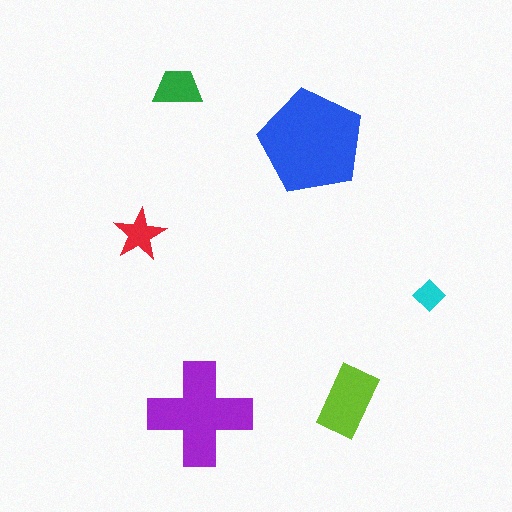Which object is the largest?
The blue pentagon.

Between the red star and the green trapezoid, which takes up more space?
The green trapezoid.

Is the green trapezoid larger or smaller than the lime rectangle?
Smaller.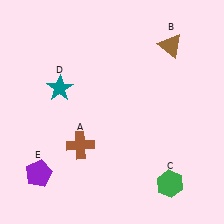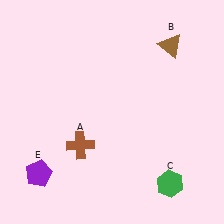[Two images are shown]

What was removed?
The teal star (D) was removed in Image 2.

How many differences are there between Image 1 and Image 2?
There is 1 difference between the two images.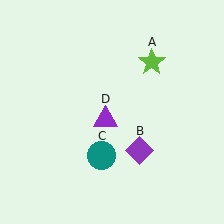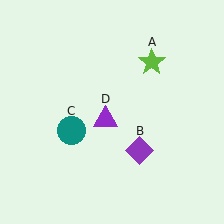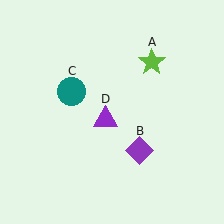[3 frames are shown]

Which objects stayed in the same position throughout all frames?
Lime star (object A) and purple diamond (object B) and purple triangle (object D) remained stationary.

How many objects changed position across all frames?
1 object changed position: teal circle (object C).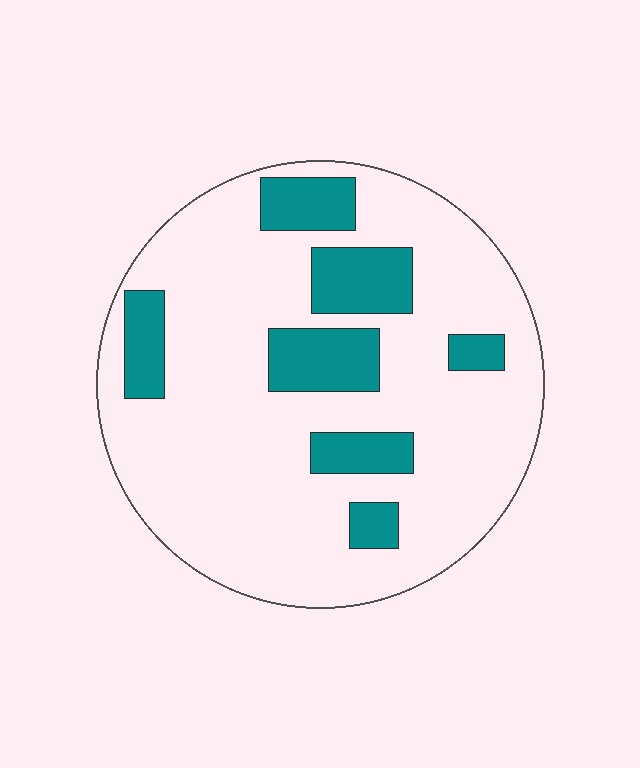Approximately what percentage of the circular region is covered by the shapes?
Approximately 20%.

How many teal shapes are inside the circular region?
7.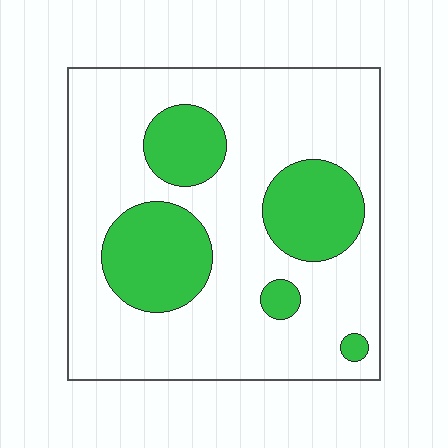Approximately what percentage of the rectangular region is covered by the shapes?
Approximately 25%.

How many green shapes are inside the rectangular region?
5.